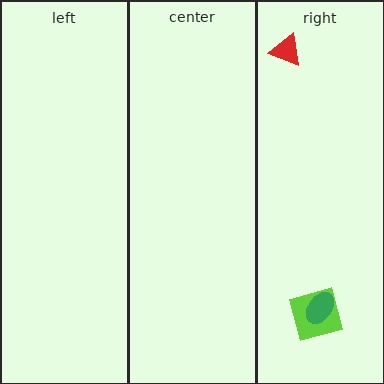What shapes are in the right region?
The red triangle, the lime square, the green ellipse.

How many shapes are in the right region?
3.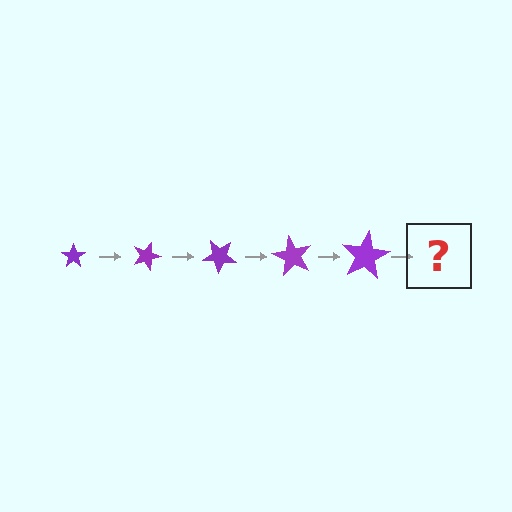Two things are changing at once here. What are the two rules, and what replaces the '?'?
The two rules are that the star grows larger each step and it rotates 20 degrees each step. The '?' should be a star, larger than the previous one and rotated 100 degrees from the start.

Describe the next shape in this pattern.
It should be a star, larger than the previous one and rotated 100 degrees from the start.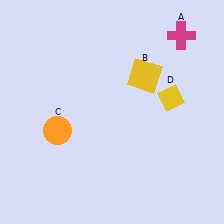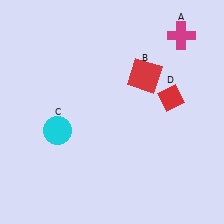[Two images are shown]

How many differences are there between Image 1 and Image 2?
There are 3 differences between the two images.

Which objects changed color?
B changed from yellow to red. C changed from orange to cyan. D changed from yellow to red.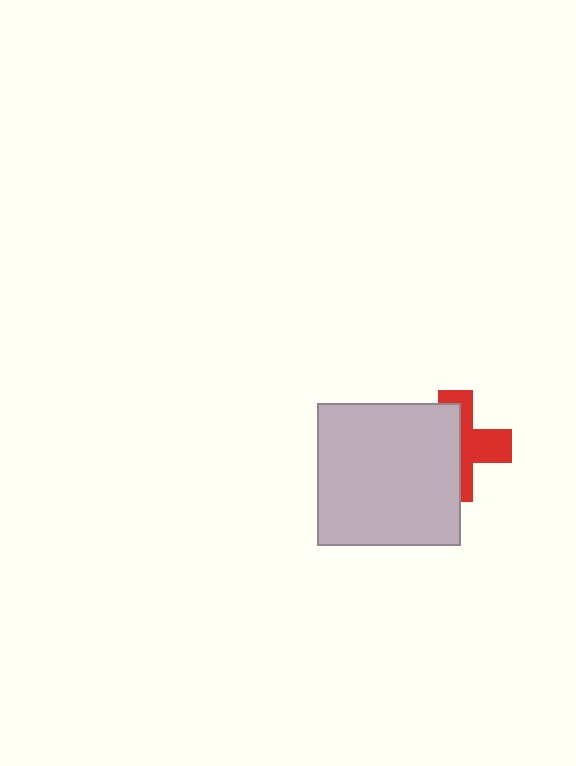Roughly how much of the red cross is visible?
A small part of it is visible (roughly 45%).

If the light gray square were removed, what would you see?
You would see the complete red cross.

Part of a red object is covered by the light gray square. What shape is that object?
It is a cross.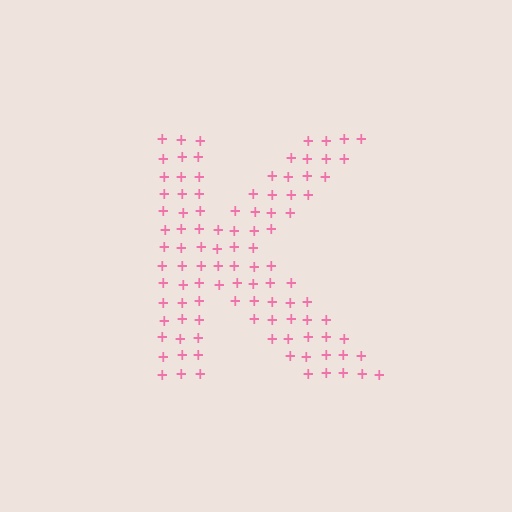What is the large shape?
The large shape is the letter K.